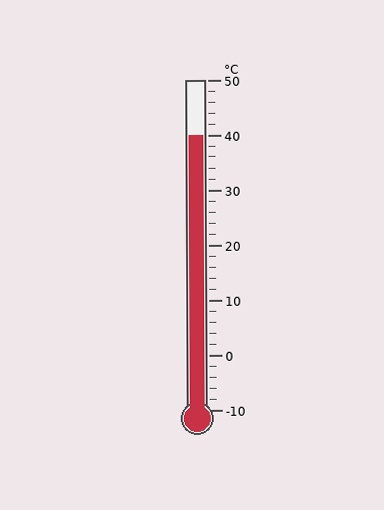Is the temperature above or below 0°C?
The temperature is above 0°C.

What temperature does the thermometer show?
The thermometer shows approximately 40°C.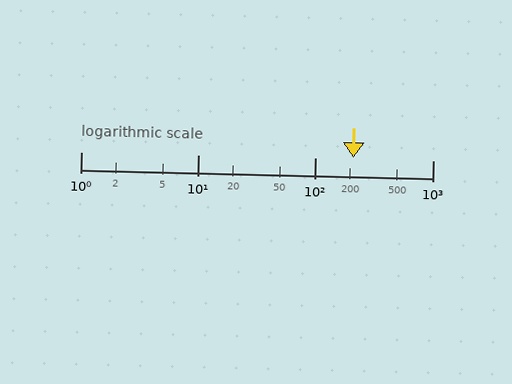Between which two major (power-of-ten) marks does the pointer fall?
The pointer is between 100 and 1000.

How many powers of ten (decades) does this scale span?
The scale spans 3 decades, from 1 to 1000.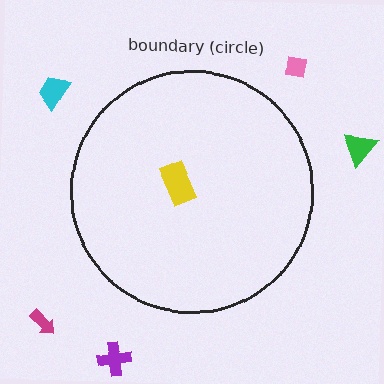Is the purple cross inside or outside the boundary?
Outside.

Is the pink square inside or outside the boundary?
Outside.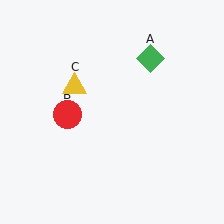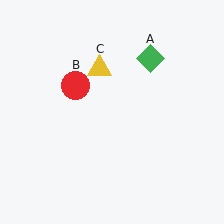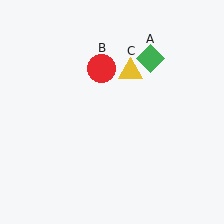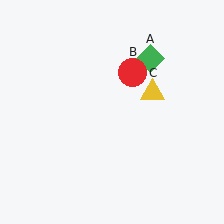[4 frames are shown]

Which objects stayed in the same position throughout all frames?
Green diamond (object A) remained stationary.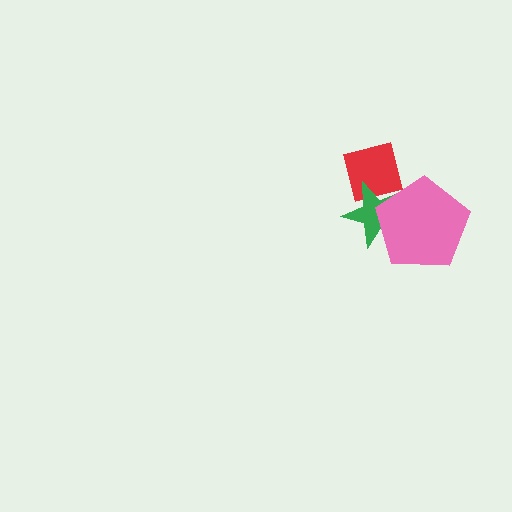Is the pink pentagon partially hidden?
No, no other shape covers it.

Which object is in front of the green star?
The pink pentagon is in front of the green star.